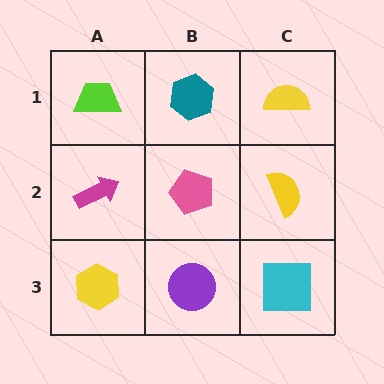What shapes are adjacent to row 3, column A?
A magenta arrow (row 2, column A), a purple circle (row 3, column B).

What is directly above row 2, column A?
A lime trapezoid.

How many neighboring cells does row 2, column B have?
4.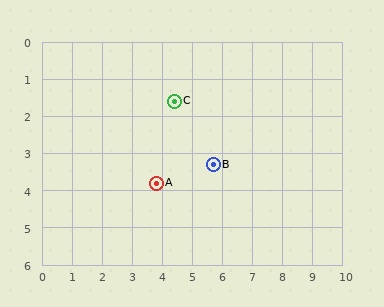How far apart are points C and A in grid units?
Points C and A are about 2.3 grid units apart.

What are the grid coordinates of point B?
Point B is at approximately (5.7, 3.3).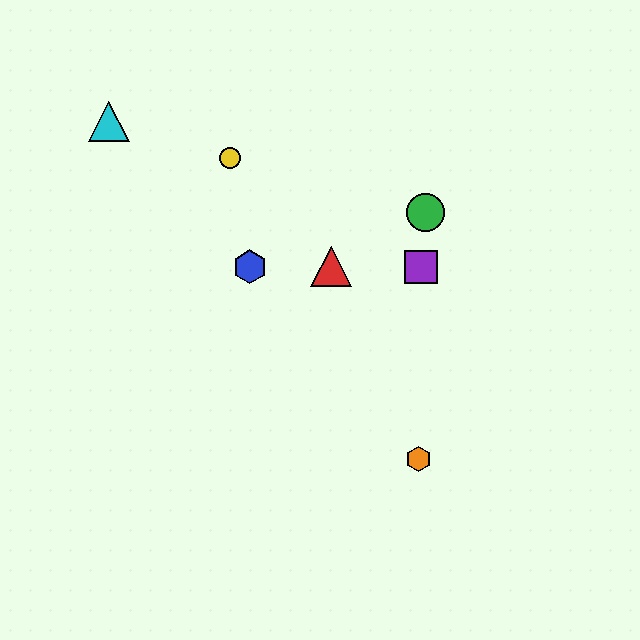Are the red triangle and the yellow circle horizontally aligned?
No, the red triangle is at y≈267 and the yellow circle is at y≈158.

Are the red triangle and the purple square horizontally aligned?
Yes, both are at y≈267.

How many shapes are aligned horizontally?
3 shapes (the red triangle, the blue hexagon, the purple square) are aligned horizontally.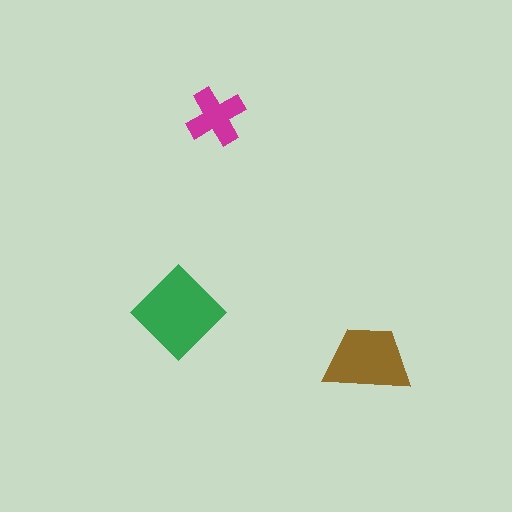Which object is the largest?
The green diamond.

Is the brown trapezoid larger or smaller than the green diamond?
Smaller.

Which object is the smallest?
The magenta cross.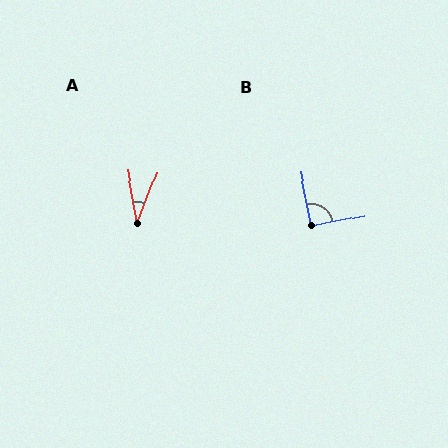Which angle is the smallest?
A, at approximately 30 degrees.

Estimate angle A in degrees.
Approximately 30 degrees.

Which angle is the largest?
B, at approximately 90 degrees.